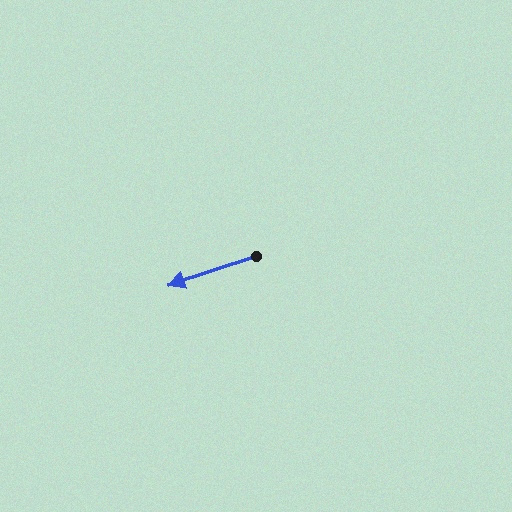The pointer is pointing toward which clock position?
Roughly 8 o'clock.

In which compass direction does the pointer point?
West.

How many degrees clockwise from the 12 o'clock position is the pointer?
Approximately 252 degrees.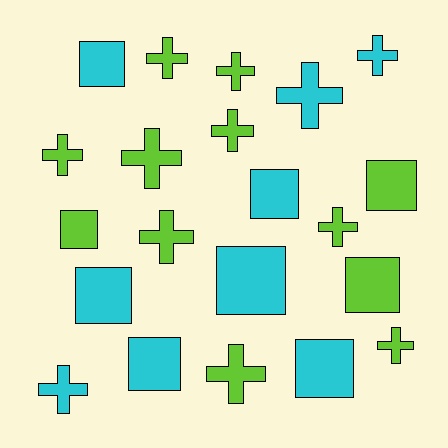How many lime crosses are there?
There are 9 lime crosses.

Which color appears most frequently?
Lime, with 12 objects.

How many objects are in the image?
There are 21 objects.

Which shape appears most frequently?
Cross, with 12 objects.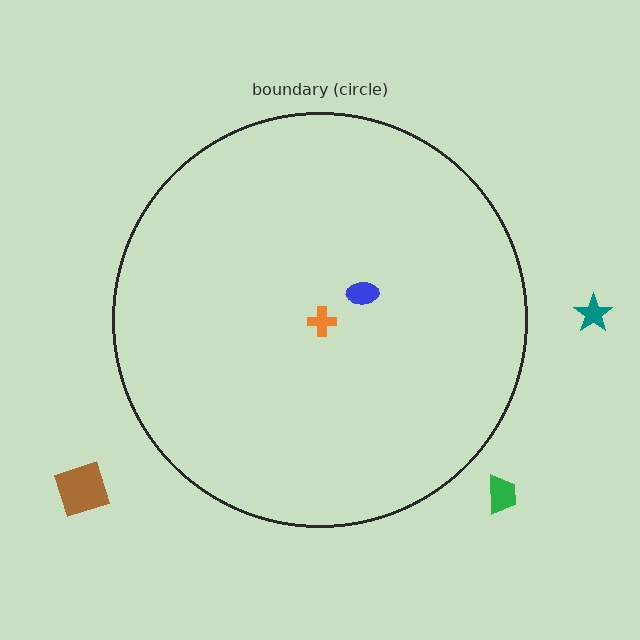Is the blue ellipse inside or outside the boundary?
Inside.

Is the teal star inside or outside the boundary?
Outside.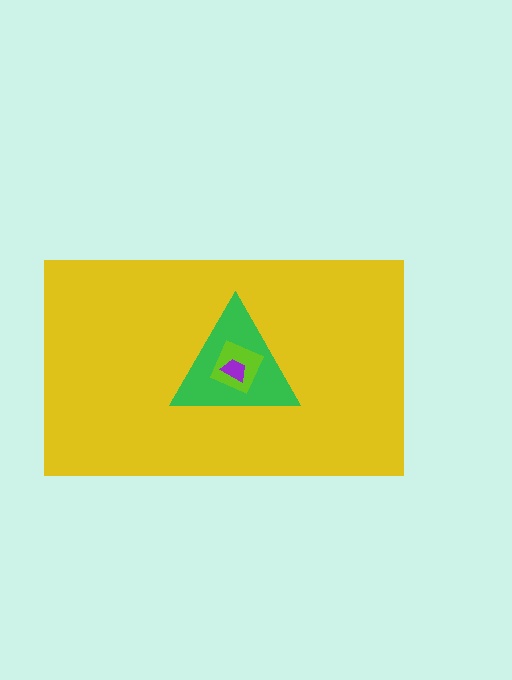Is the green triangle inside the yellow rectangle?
Yes.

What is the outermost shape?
The yellow rectangle.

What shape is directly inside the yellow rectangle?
The green triangle.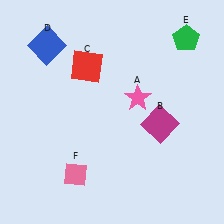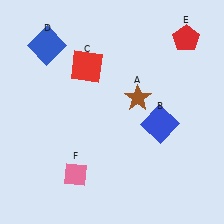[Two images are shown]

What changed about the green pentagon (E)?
In Image 1, E is green. In Image 2, it changed to red.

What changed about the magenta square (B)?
In Image 1, B is magenta. In Image 2, it changed to blue.